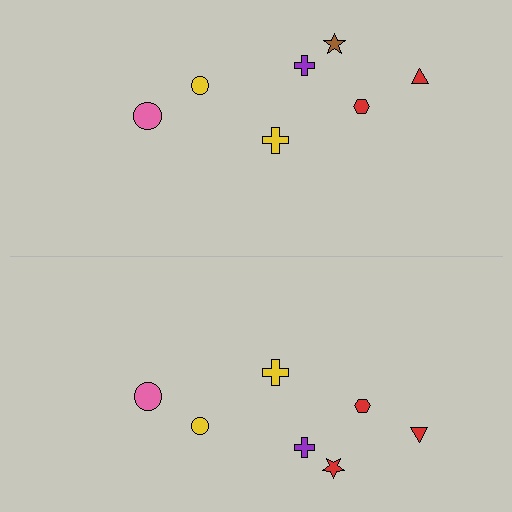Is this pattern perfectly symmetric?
No, the pattern is not perfectly symmetric. The red star on the bottom side breaks the symmetry — its mirror counterpart is brown.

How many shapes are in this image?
There are 14 shapes in this image.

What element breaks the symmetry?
The red star on the bottom side breaks the symmetry — its mirror counterpart is brown.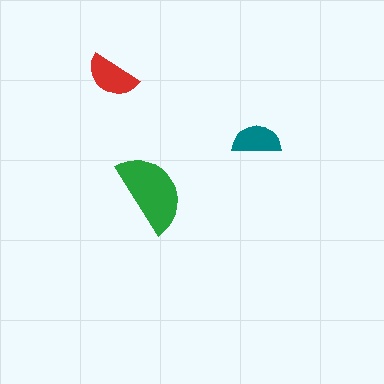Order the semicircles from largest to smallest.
the green one, the red one, the teal one.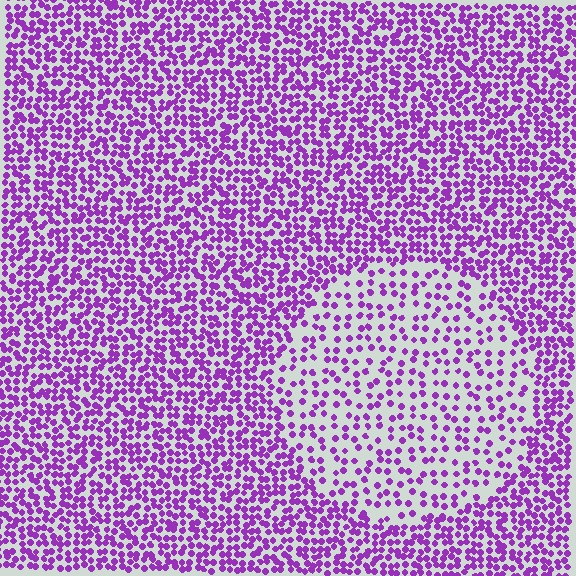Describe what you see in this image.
The image contains small purple elements arranged at two different densities. A circle-shaped region is visible where the elements are less densely packed than the surrounding area.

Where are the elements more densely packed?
The elements are more densely packed outside the circle boundary.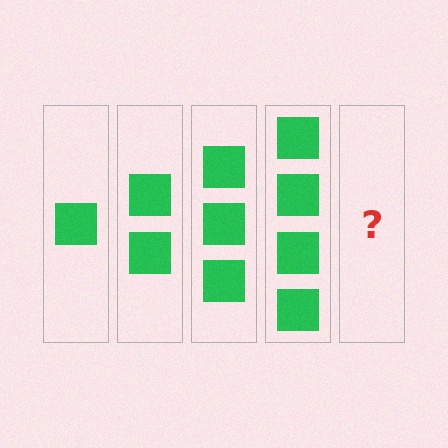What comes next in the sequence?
The next element should be 5 squares.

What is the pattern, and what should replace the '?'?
The pattern is that each step adds one more square. The '?' should be 5 squares.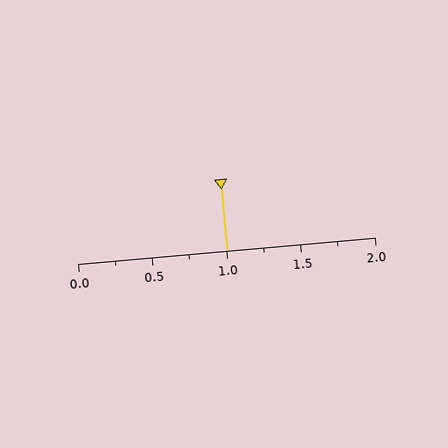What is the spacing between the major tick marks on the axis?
The major ticks are spaced 0.5 apart.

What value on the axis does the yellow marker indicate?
The marker indicates approximately 1.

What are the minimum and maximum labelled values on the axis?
The axis runs from 0.0 to 2.0.